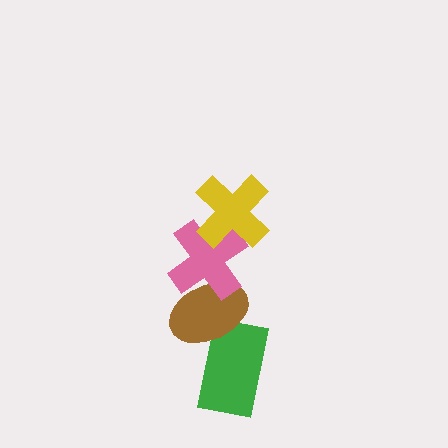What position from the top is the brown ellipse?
The brown ellipse is 3rd from the top.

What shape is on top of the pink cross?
The yellow cross is on top of the pink cross.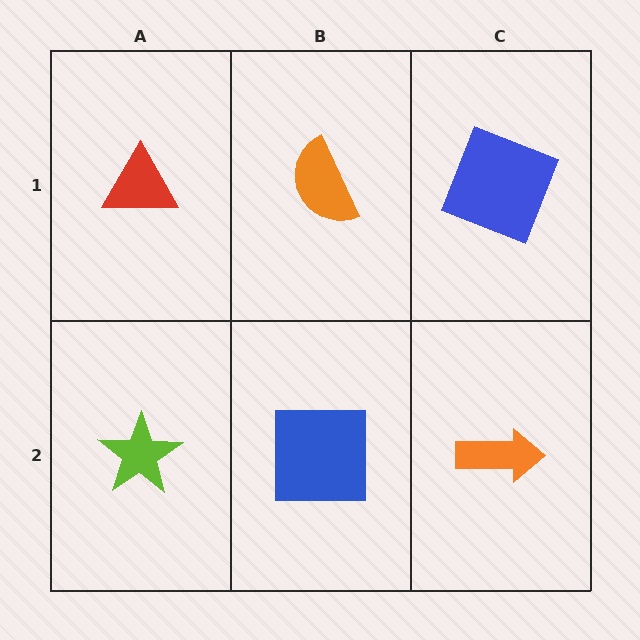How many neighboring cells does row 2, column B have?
3.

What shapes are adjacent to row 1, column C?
An orange arrow (row 2, column C), an orange semicircle (row 1, column B).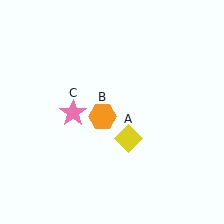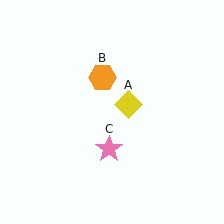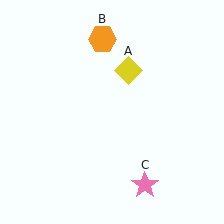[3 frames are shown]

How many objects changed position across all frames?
3 objects changed position: yellow diamond (object A), orange hexagon (object B), pink star (object C).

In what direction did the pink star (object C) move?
The pink star (object C) moved down and to the right.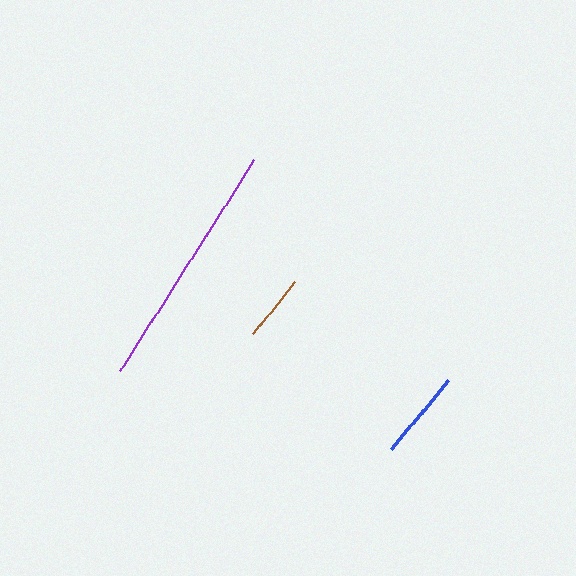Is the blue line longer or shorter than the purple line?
The purple line is longer than the blue line.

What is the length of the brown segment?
The brown segment is approximately 67 pixels long.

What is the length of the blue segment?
The blue segment is approximately 89 pixels long.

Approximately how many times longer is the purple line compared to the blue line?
The purple line is approximately 2.8 times the length of the blue line.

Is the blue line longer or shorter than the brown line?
The blue line is longer than the brown line.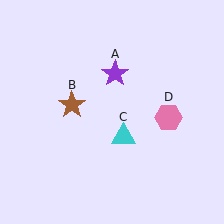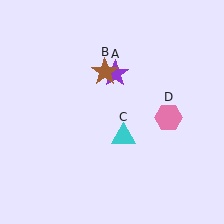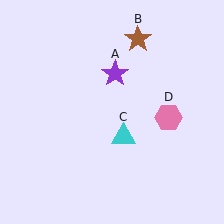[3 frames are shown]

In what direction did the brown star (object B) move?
The brown star (object B) moved up and to the right.